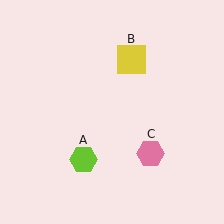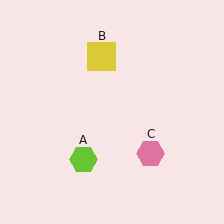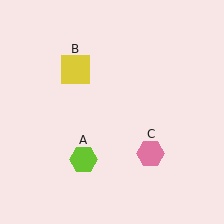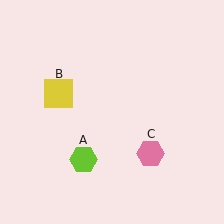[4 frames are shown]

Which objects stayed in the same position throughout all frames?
Lime hexagon (object A) and pink hexagon (object C) remained stationary.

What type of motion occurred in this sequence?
The yellow square (object B) rotated counterclockwise around the center of the scene.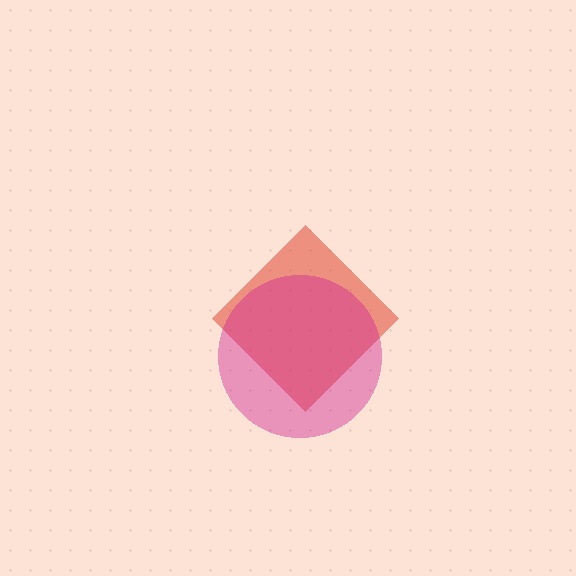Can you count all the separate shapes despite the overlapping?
Yes, there are 2 separate shapes.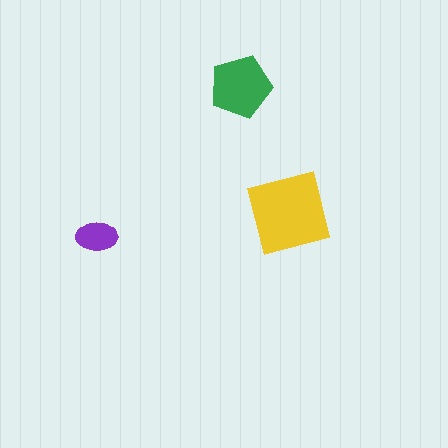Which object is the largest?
The yellow square.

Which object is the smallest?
The purple ellipse.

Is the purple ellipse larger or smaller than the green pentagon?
Smaller.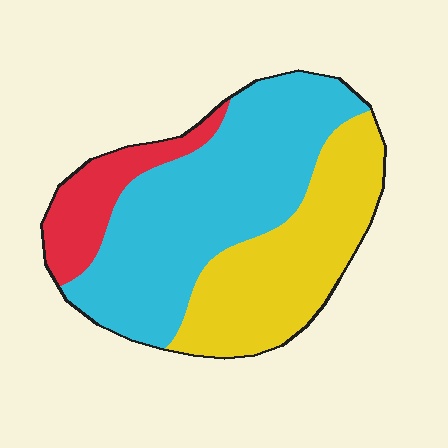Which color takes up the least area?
Red, at roughly 15%.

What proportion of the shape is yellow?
Yellow takes up about one third (1/3) of the shape.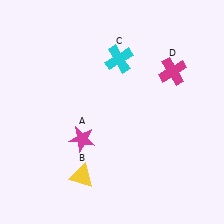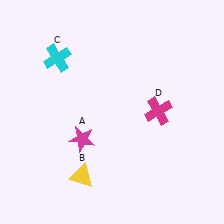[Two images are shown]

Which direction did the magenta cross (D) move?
The magenta cross (D) moved down.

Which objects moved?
The objects that moved are: the cyan cross (C), the magenta cross (D).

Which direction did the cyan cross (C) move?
The cyan cross (C) moved left.